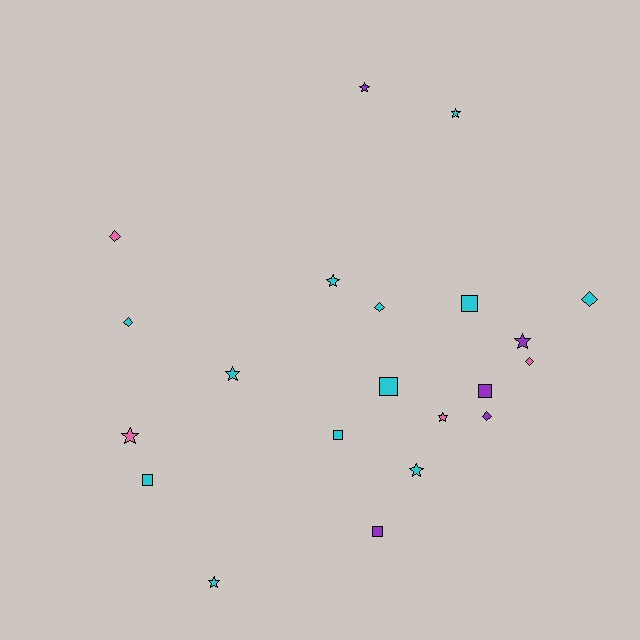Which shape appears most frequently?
Star, with 9 objects.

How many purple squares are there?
There are 2 purple squares.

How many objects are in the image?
There are 21 objects.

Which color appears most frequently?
Cyan, with 12 objects.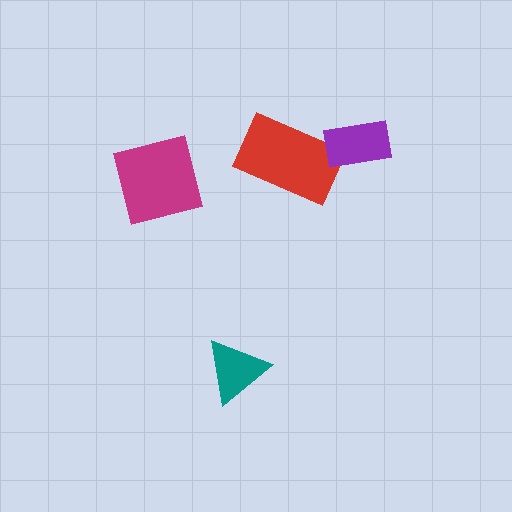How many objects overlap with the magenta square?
0 objects overlap with the magenta square.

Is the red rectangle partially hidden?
Yes, it is partially covered by another shape.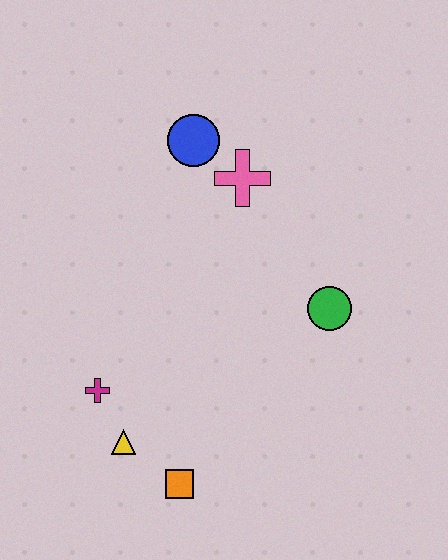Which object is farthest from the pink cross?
The orange square is farthest from the pink cross.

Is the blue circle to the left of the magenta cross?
No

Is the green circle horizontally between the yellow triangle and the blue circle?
No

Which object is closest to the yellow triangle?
The magenta cross is closest to the yellow triangle.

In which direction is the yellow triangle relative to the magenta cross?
The yellow triangle is below the magenta cross.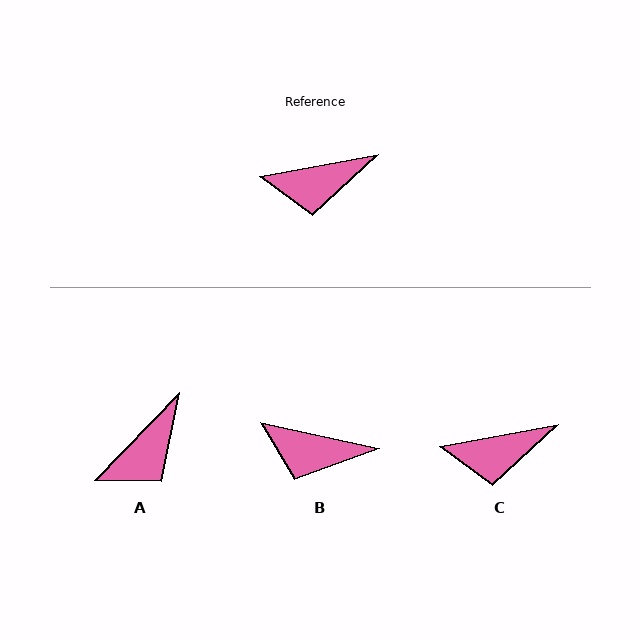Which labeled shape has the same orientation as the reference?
C.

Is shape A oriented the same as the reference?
No, it is off by about 36 degrees.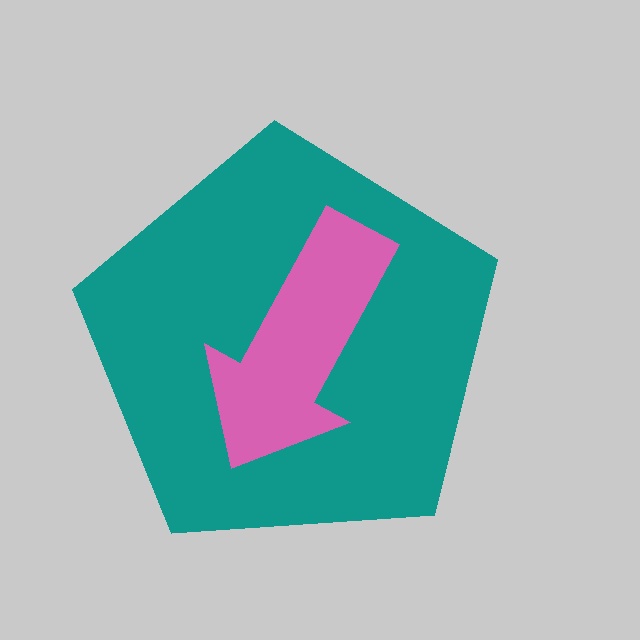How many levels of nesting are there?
2.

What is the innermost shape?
The pink arrow.